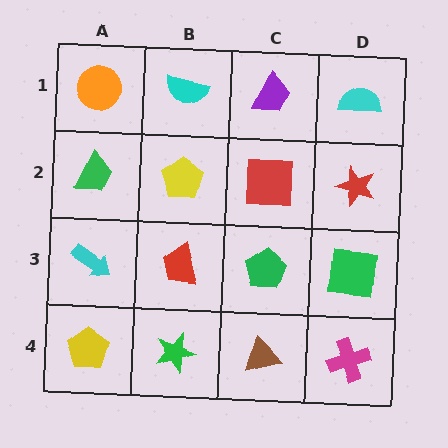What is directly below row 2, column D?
A green square.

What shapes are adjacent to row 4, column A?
A cyan arrow (row 3, column A), a green star (row 4, column B).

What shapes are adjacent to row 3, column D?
A red star (row 2, column D), a magenta cross (row 4, column D), a green pentagon (row 3, column C).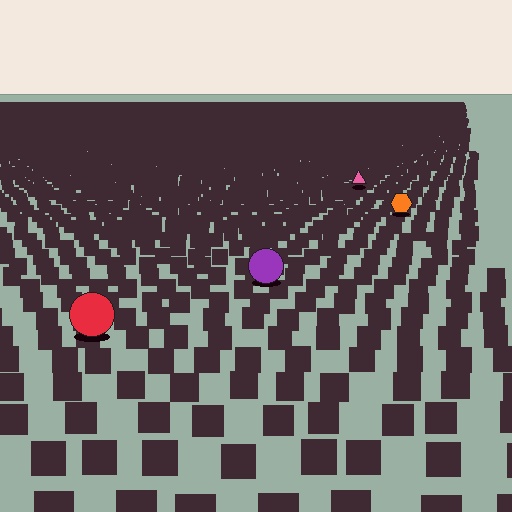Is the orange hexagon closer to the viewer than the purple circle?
No. The purple circle is closer — you can tell from the texture gradient: the ground texture is coarser near it.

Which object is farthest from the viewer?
The pink triangle is farthest from the viewer. It appears smaller and the ground texture around it is denser.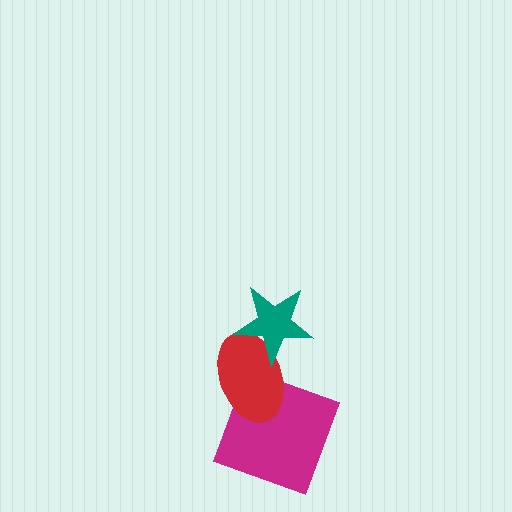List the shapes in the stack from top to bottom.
From top to bottom: the teal star, the red ellipse, the magenta square.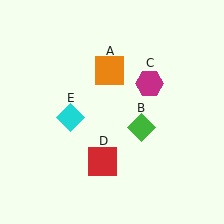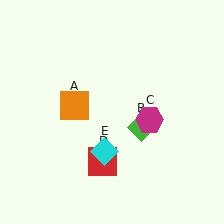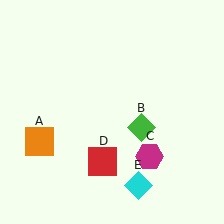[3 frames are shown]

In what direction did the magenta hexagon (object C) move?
The magenta hexagon (object C) moved down.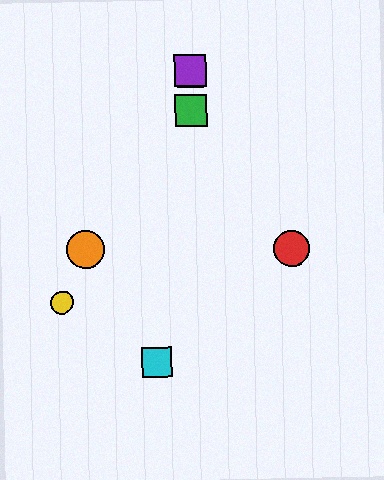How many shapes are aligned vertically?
3 shapes (the blue square, the green square, the purple square) are aligned vertically.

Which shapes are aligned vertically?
The blue square, the green square, the purple square are aligned vertically.